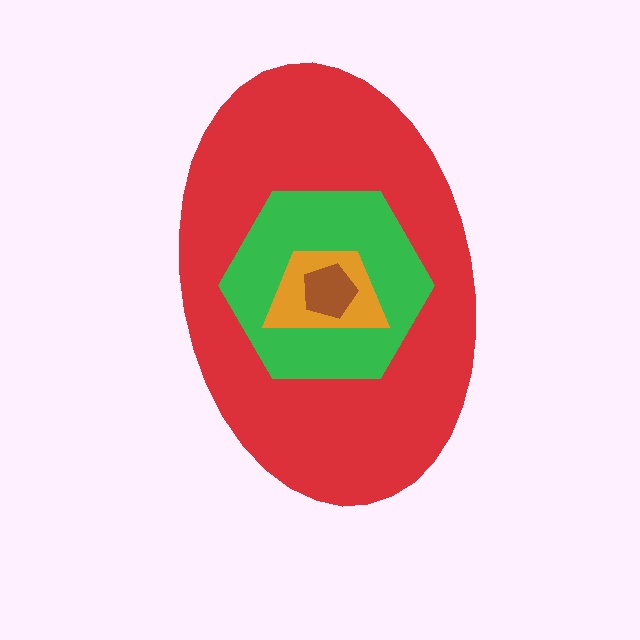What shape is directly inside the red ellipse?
The green hexagon.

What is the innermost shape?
The brown pentagon.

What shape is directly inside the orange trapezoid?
The brown pentagon.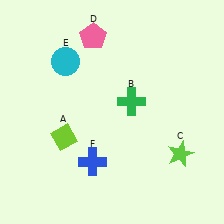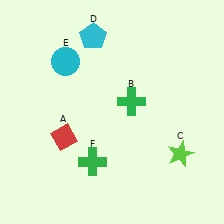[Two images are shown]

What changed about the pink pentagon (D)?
In Image 1, D is pink. In Image 2, it changed to cyan.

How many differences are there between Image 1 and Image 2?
There are 3 differences between the two images.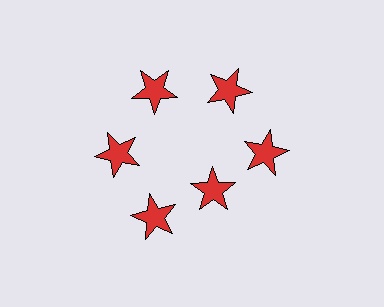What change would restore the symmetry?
The symmetry would be restored by moving it outward, back onto the ring so that all 6 stars sit at equal angles and equal distance from the center.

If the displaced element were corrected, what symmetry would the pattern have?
It would have 6-fold rotational symmetry — the pattern would map onto itself every 60 degrees.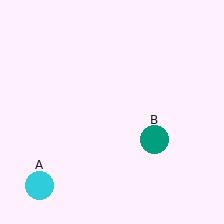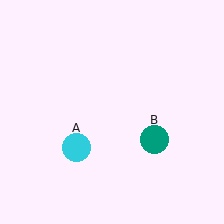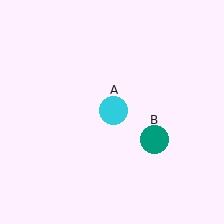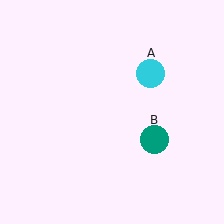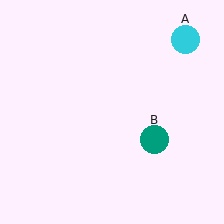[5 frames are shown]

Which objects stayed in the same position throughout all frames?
Teal circle (object B) remained stationary.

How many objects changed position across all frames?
1 object changed position: cyan circle (object A).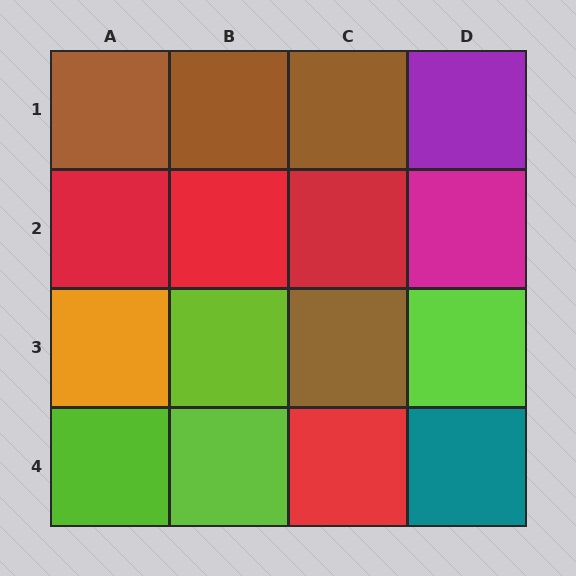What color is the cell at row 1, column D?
Purple.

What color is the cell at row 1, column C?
Brown.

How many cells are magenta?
1 cell is magenta.